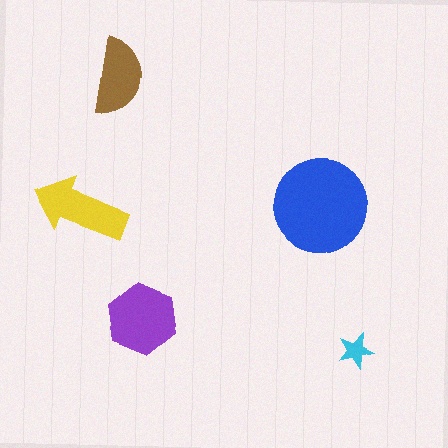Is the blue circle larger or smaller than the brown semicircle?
Larger.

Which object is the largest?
The blue circle.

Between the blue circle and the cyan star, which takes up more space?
The blue circle.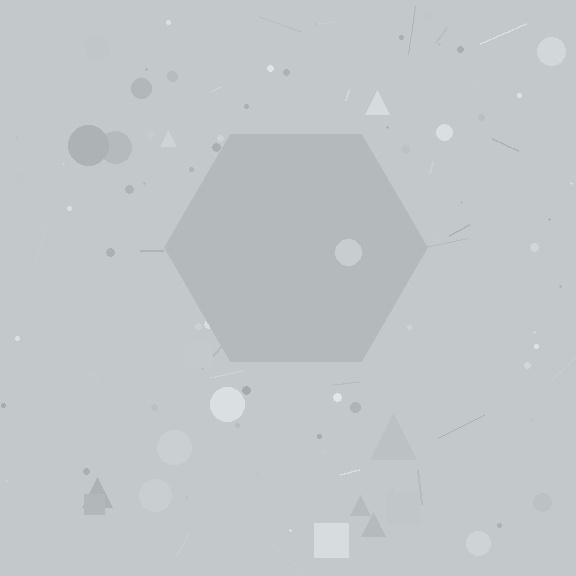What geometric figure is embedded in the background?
A hexagon is embedded in the background.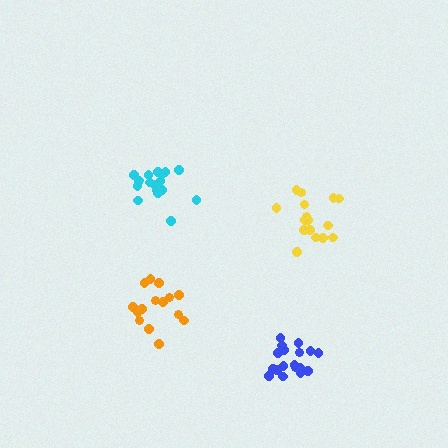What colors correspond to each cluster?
The clusters are colored: cyan, yellow, orange, blue.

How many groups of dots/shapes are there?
There are 4 groups.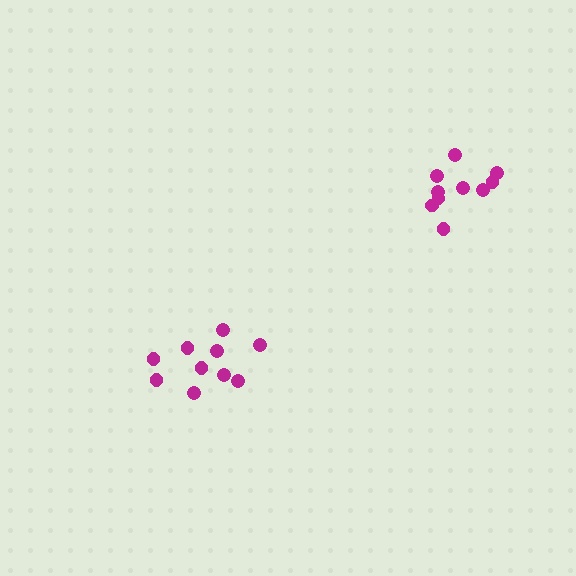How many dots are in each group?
Group 1: 10 dots, Group 2: 10 dots (20 total).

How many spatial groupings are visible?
There are 2 spatial groupings.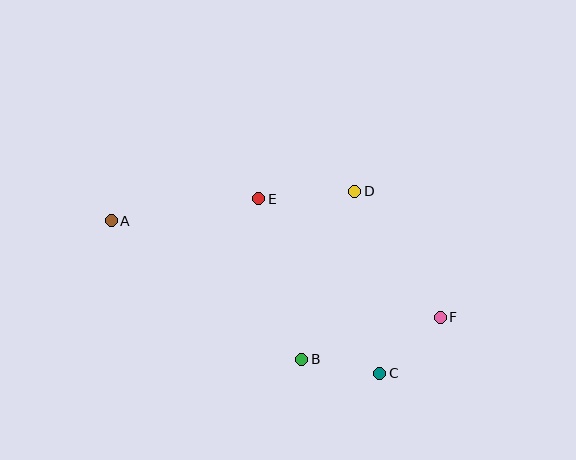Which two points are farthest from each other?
Points A and F are farthest from each other.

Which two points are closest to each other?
Points B and C are closest to each other.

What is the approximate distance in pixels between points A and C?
The distance between A and C is approximately 309 pixels.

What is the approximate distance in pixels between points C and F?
The distance between C and F is approximately 82 pixels.